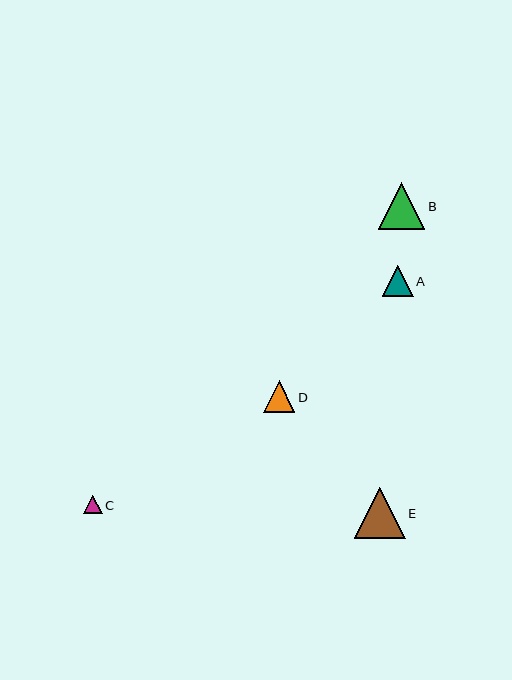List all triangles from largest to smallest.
From largest to smallest: E, B, D, A, C.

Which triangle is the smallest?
Triangle C is the smallest with a size of approximately 18 pixels.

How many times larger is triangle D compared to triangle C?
Triangle D is approximately 1.7 times the size of triangle C.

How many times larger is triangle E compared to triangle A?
Triangle E is approximately 1.6 times the size of triangle A.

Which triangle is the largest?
Triangle E is the largest with a size of approximately 50 pixels.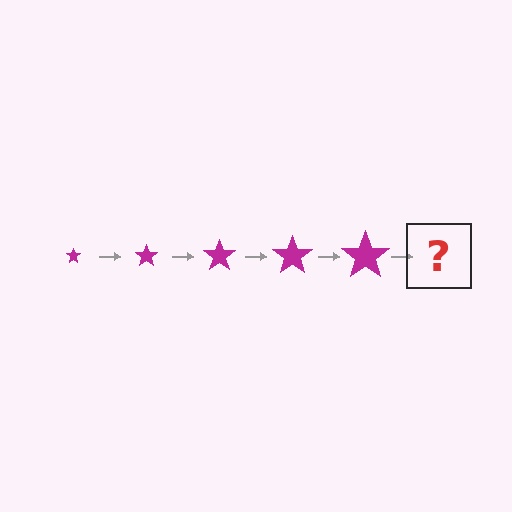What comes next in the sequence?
The next element should be a magenta star, larger than the previous one.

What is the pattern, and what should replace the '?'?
The pattern is that the star gets progressively larger each step. The '?' should be a magenta star, larger than the previous one.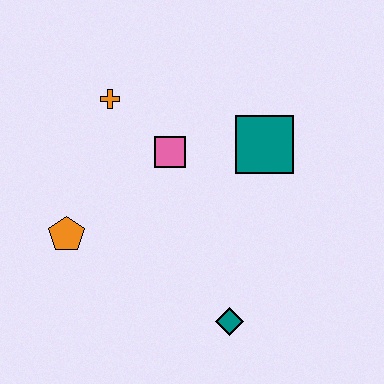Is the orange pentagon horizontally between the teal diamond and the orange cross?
No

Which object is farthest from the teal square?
The orange pentagon is farthest from the teal square.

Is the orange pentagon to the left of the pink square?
Yes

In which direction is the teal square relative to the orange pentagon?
The teal square is to the right of the orange pentagon.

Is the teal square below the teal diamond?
No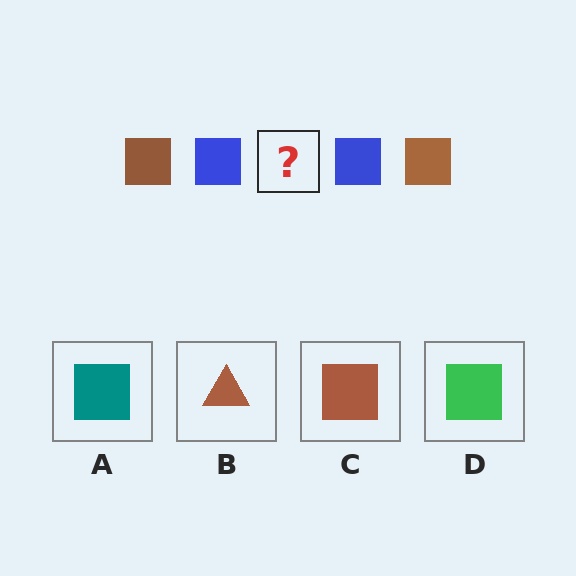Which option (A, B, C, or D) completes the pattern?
C.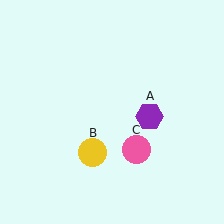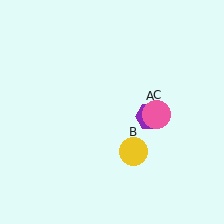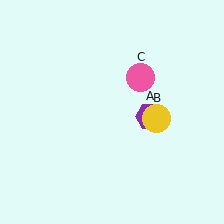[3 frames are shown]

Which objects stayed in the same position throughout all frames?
Purple hexagon (object A) remained stationary.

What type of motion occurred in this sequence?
The yellow circle (object B), pink circle (object C) rotated counterclockwise around the center of the scene.